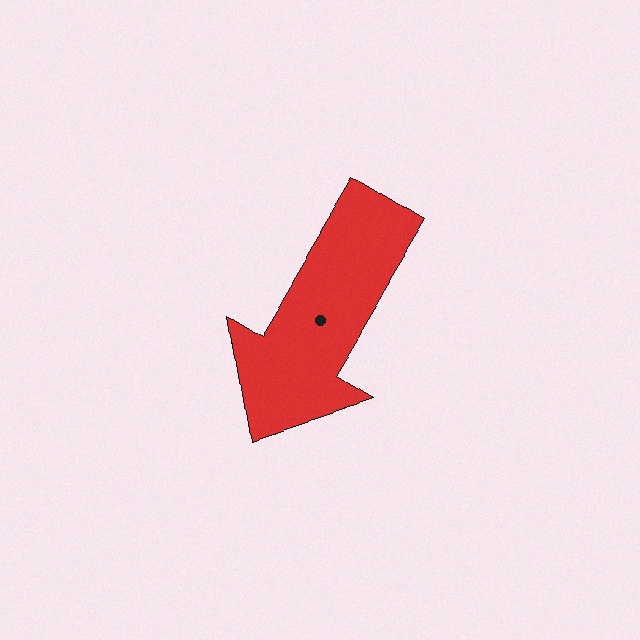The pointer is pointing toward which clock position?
Roughly 7 o'clock.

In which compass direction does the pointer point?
Southwest.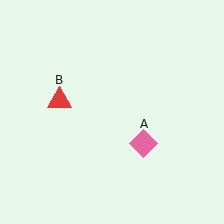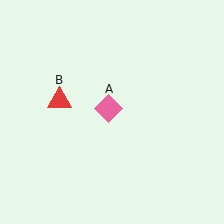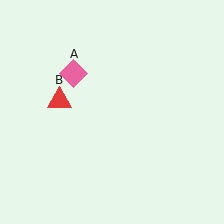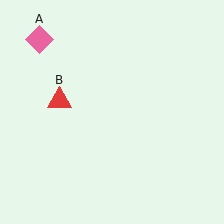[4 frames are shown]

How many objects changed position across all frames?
1 object changed position: pink diamond (object A).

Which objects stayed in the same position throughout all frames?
Red triangle (object B) remained stationary.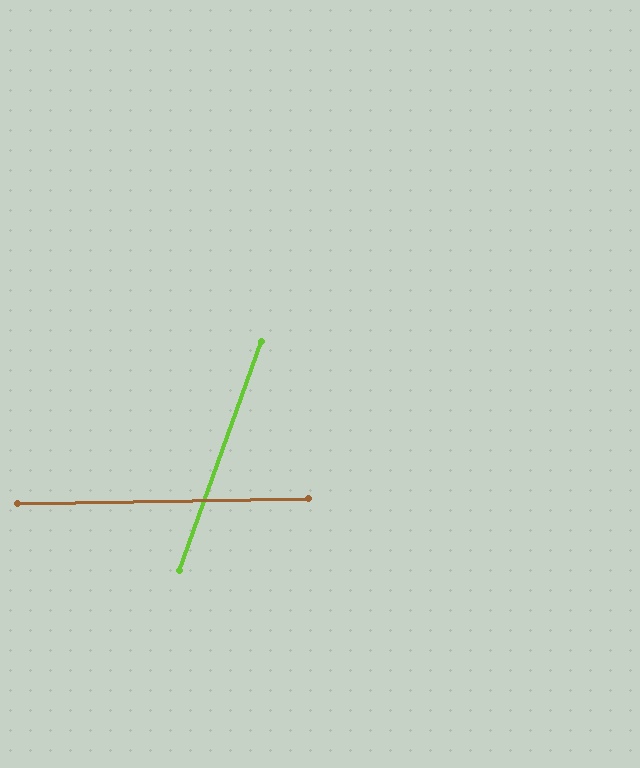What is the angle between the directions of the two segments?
Approximately 69 degrees.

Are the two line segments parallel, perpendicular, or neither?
Neither parallel nor perpendicular — they differ by about 69°.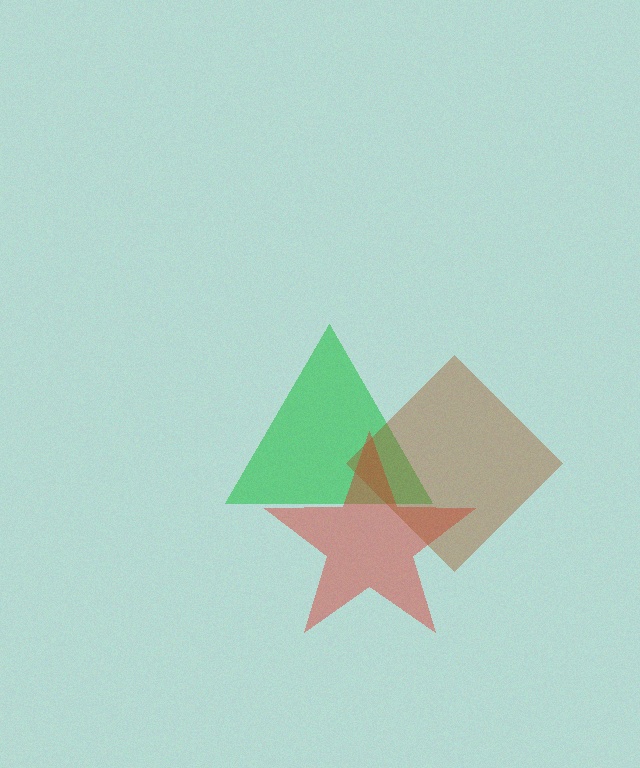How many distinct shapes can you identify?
There are 3 distinct shapes: a green triangle, a red star, a brown diamond.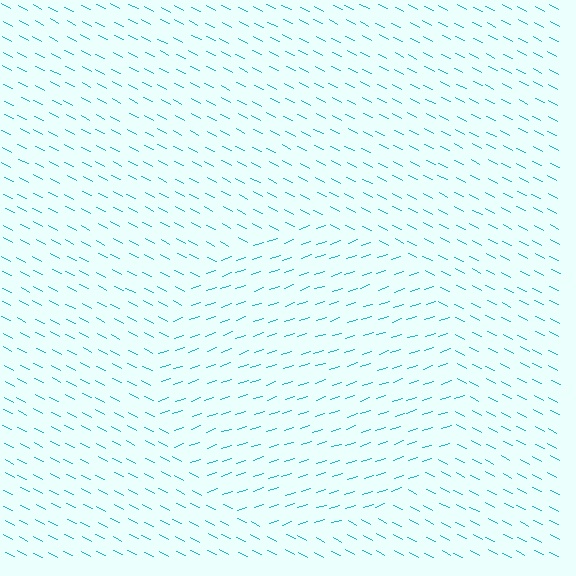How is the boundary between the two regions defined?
The boundary is defined purely by a change in line orientation (approximately 45 degrees difference). All lines are the same color and thickness.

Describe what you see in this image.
The image is filled with small cyan line segments. A circle region in the image has lines oriented differently from the surrounding lines, creating a visible texture boundary.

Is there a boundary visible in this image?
Yes, there is a texture boundary formed by a change in line orientation.